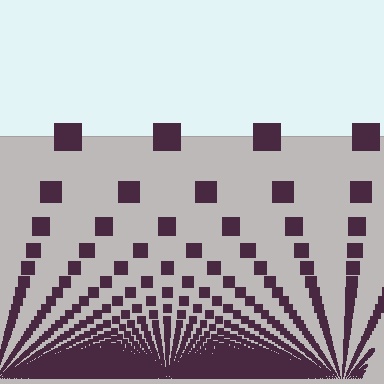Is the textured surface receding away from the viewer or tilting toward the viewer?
The surface appears to tilt toward the viewer. Texture elements get larger and sparser toward the top.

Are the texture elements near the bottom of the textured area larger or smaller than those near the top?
Smaller. The gradient is inverted — elements near the bottom are smaller and denser.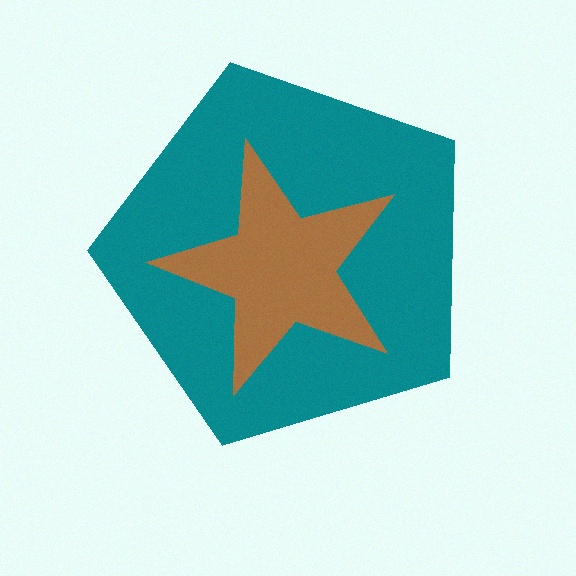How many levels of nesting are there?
2.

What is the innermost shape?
The brown star.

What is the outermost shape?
The teal pentagon.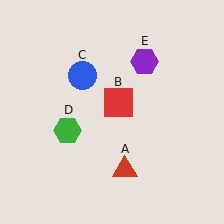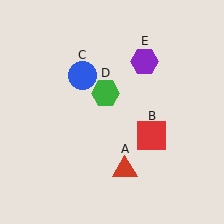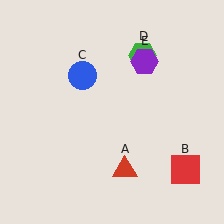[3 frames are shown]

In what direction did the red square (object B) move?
The red square (object B) moved down and to the right.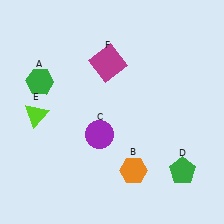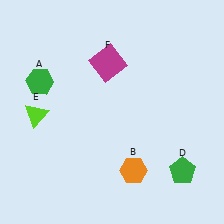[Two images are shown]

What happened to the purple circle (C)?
The purple circle (C) was removed in Image 2. It was in the bottom-left area of Image 1.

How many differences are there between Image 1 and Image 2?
There is 1 difference between the two images.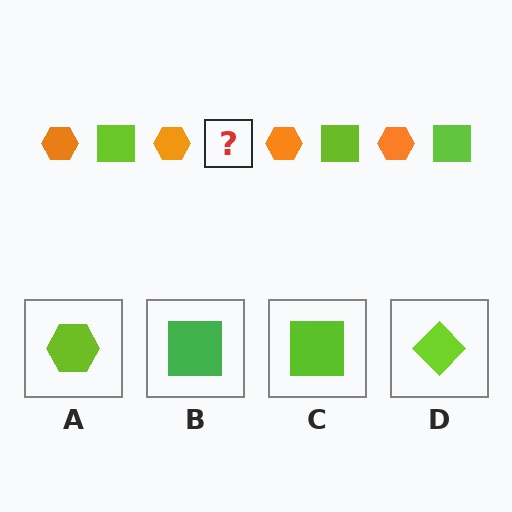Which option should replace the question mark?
Option C.